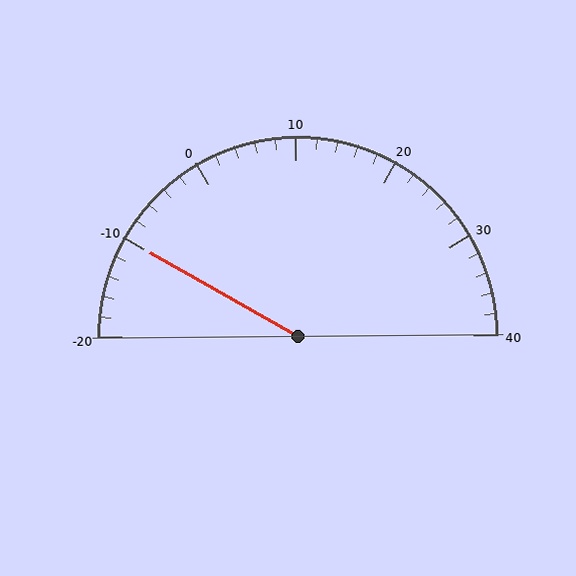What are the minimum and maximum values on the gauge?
The gauge ranges from -20 to 40.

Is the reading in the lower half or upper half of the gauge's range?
The reading is in the lower half of the range (-20 to 40).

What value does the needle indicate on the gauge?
The needle indicates approximately -10.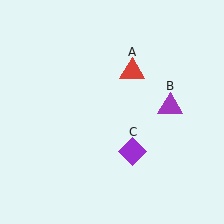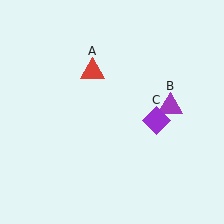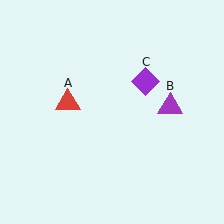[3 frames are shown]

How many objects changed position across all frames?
2 objects changed position: red triangle (object A), purple diamond (object C).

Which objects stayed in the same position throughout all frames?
Purple triangle (object B) remained stationary.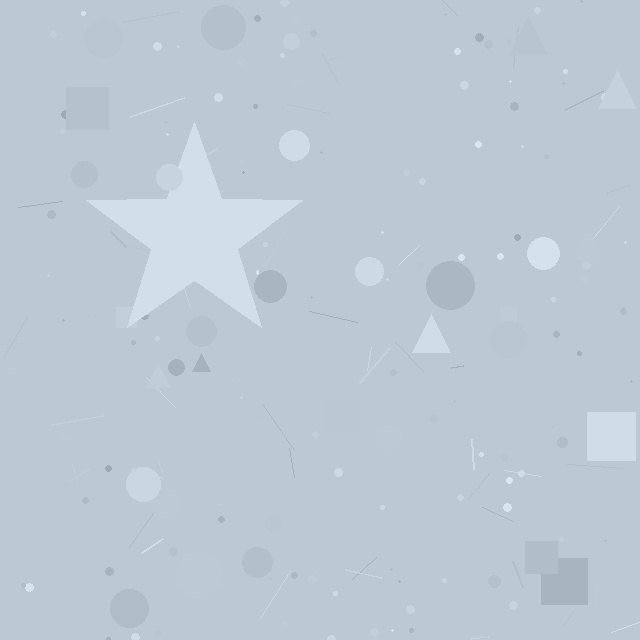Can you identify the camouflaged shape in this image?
The camouflaged shape is a star.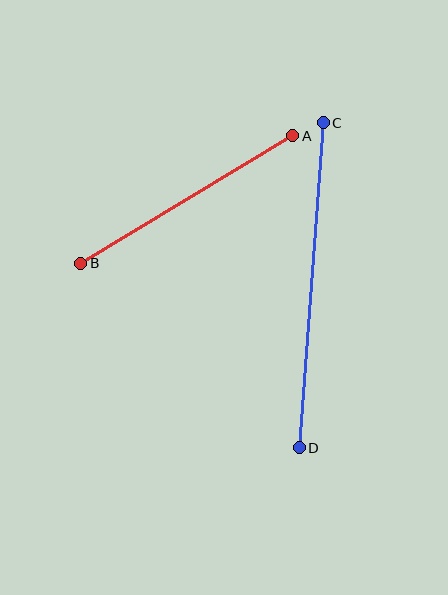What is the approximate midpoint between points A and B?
The midpoint is at approximately (187, 199) pixels.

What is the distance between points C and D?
The distance is approximately 326 pixels.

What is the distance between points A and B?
The distance is approximately 247 pixels.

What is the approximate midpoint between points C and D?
The midpoint is at approximately (311, 285) pixels.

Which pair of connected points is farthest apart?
Points C and D are farthest apart.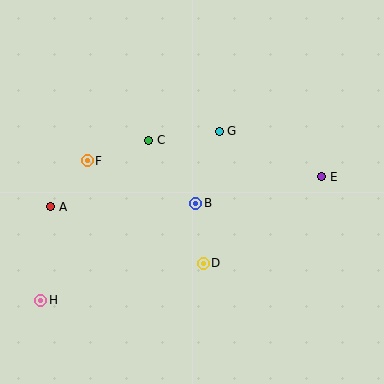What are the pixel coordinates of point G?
Point G is at (219, 131).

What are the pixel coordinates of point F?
Point F is at (87, 161).